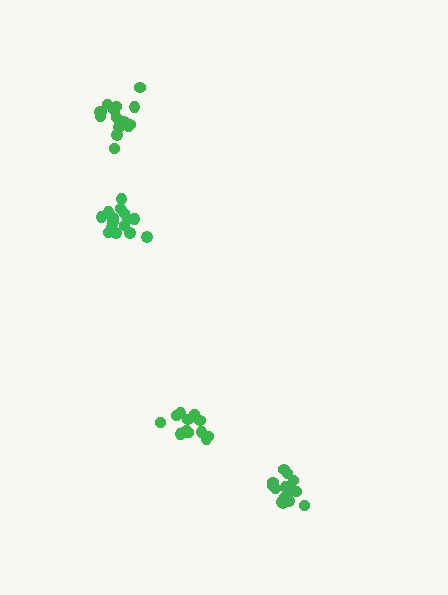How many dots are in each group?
Group 1: 15 dots, Group 2: 13 dots, Group 3: 17 dots, Group 4: 16 dots (61 total).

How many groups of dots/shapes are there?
There are 4 groups.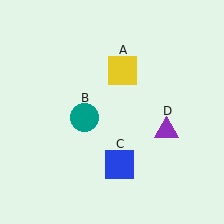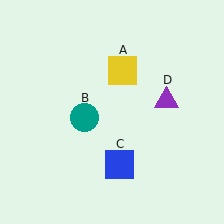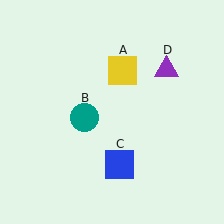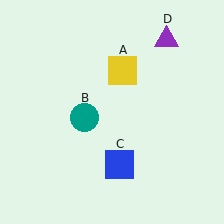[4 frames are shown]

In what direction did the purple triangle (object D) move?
The purple triangle (object D) moved up.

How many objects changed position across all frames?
1 object changed position: purple triangle (object D).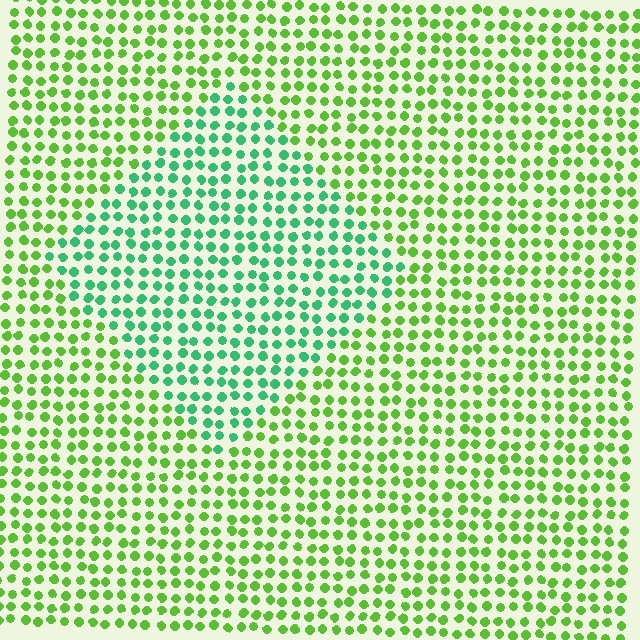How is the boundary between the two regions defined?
The boundary is defined purely by a slight shift in hue (about 41 degrees). Spacing, size, and orientation are identical on both sides.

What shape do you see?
I see a diamond.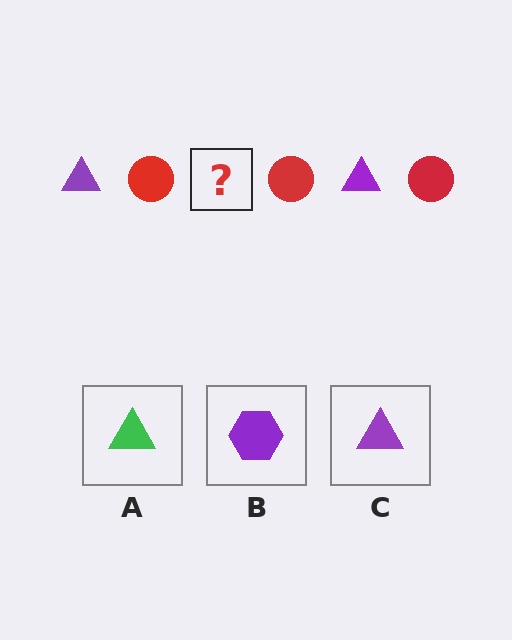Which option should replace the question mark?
Option C.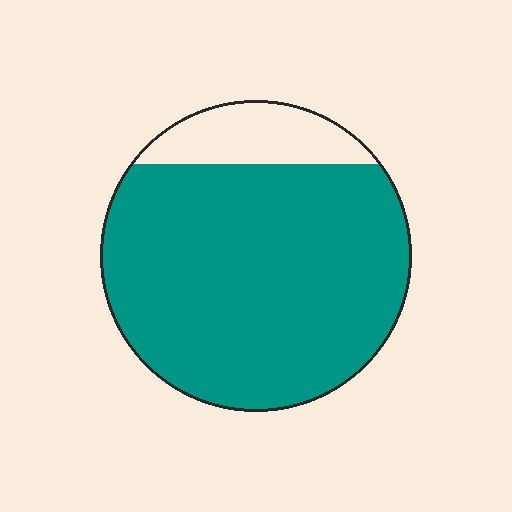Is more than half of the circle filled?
Yes.